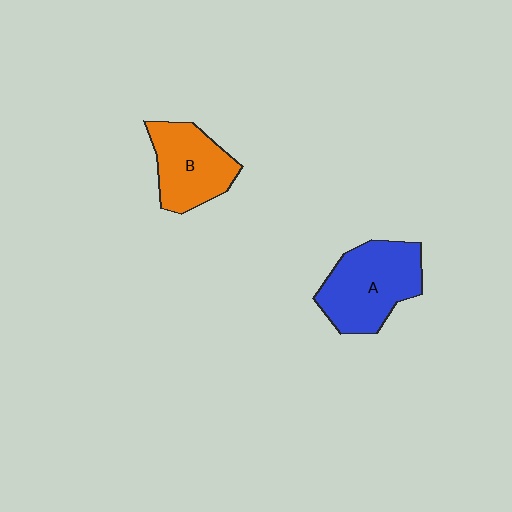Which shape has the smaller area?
Shape B (orange).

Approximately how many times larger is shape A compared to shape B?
Approximately 1.3 times.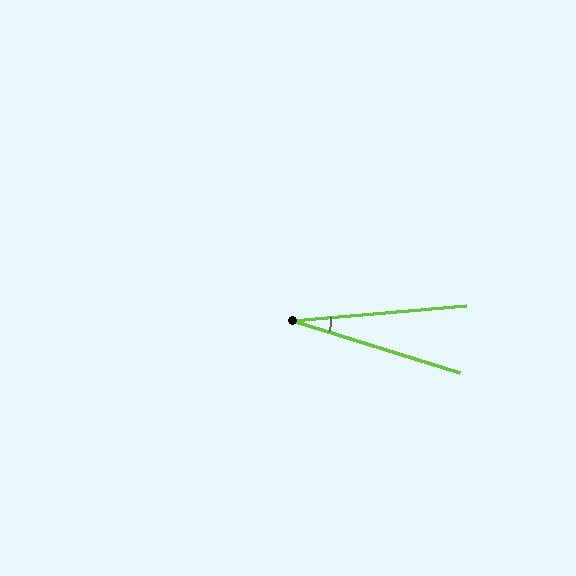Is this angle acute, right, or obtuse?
It is acute.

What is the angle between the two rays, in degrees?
Approximately 22 degrees.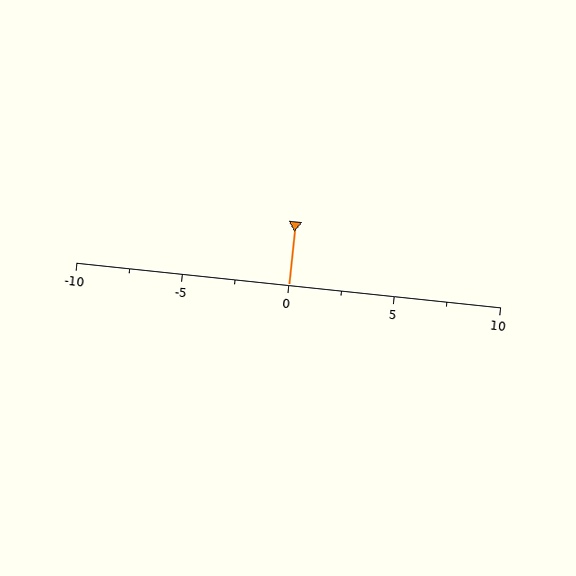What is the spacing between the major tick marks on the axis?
The major ticks are spaced 5 apart.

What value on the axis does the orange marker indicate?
The marker indicates approximately 0.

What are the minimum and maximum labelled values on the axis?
The axis runs from -10 to 10.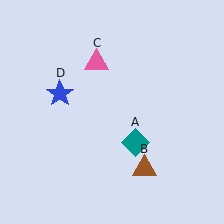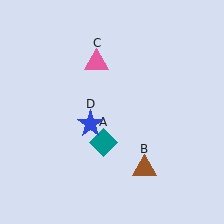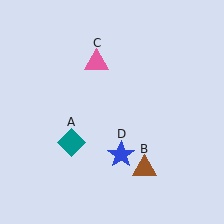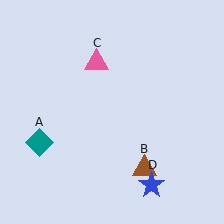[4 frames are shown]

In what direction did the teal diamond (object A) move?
The teal diamond (object A) moved left.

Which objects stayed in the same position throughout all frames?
Brown triangle (object B) and pink triangle (object C) remained stationary.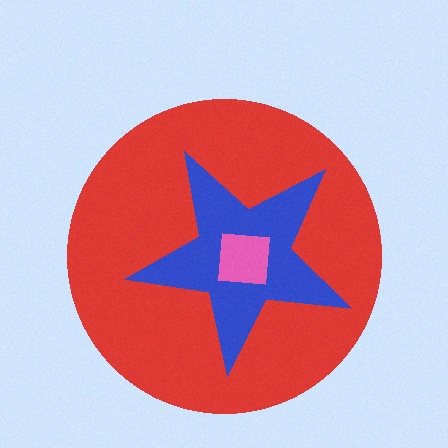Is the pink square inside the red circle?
Yes.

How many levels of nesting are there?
3.